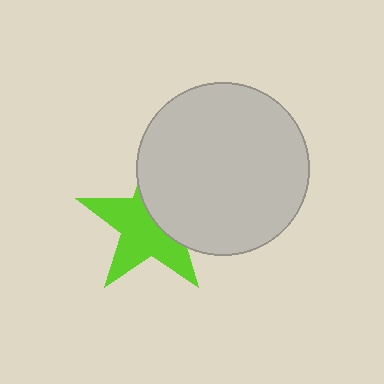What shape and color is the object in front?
The object in front is a light gray circle.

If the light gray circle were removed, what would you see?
You would see the complete lime star.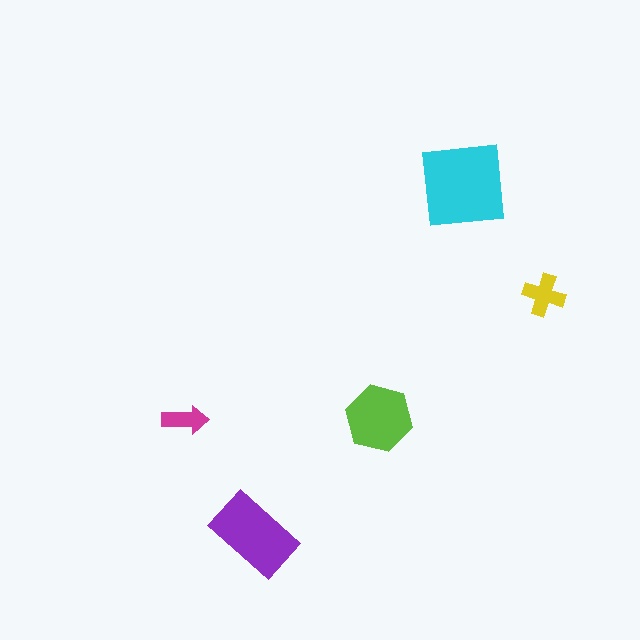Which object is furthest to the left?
The magenta arrow is leftmost.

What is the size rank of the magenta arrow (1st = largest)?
5th.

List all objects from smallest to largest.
The magenta arrow, the yellow cross, the lime hexagon, the purple rectangle, the cyan square.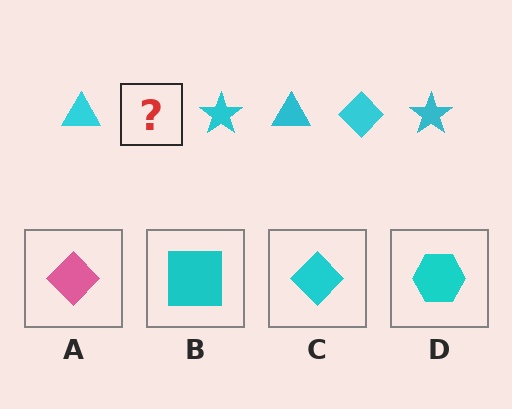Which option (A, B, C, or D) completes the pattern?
C.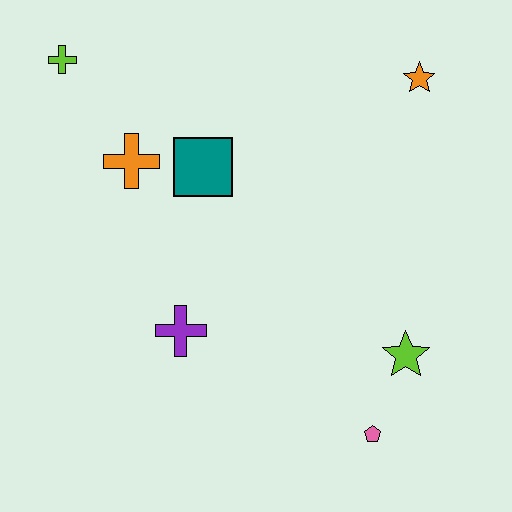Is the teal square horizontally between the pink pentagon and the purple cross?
Yes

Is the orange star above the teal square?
Yes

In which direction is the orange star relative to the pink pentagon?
The orange star is above the pink pentagon.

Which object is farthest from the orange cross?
The pink pentagon is farthest from the orange cross.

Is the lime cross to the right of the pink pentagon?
No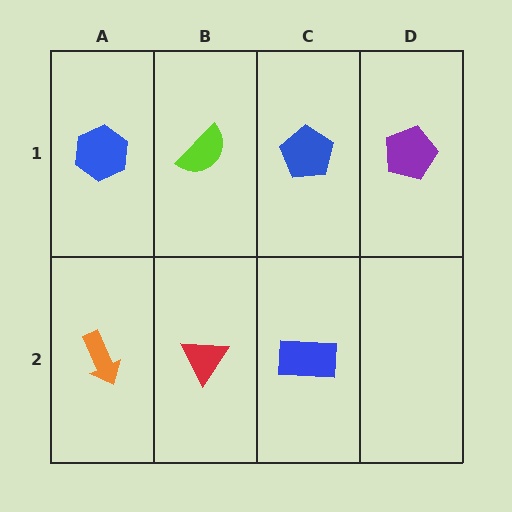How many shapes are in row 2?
3 shapes.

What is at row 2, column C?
A blue rectangle.